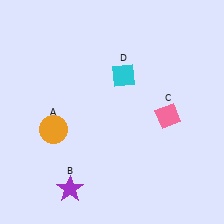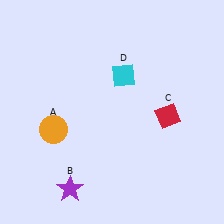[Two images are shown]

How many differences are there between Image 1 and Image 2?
There is 1 difference between the two images.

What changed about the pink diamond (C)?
In Image 1, C is pink. In Image 2, it changed to red.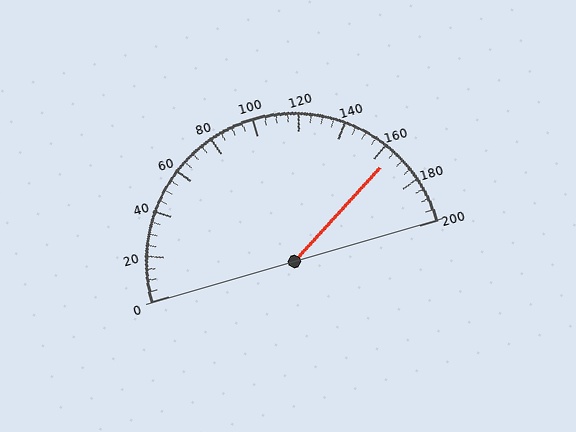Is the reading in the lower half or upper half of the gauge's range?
The reading is in the upper half of the range (0 to 200).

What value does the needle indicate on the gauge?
The needle indicates approximately 165.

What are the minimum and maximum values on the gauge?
The gauge ranges from 0 to 200.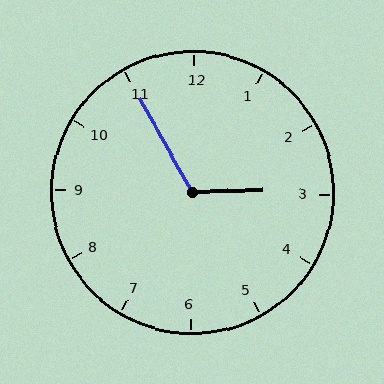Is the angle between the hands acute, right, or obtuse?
It is obtuse.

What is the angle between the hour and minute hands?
Approximately 118 degrees.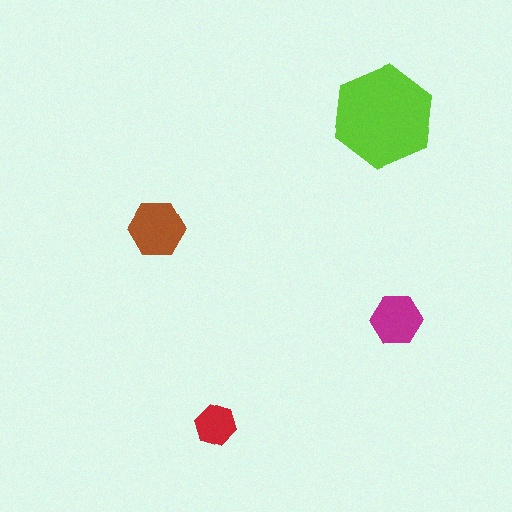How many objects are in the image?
There are 4 objects in the image.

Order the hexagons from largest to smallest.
the lime one, the brown one, the magenta one, the red one.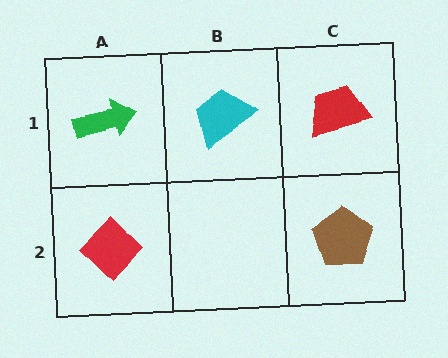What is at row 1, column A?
A green arrow.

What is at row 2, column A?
A red diamond.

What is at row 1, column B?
A cyan trapezoid.